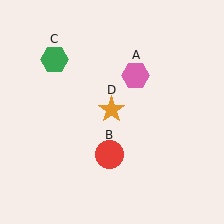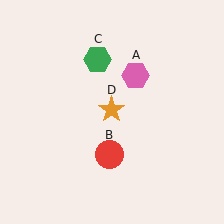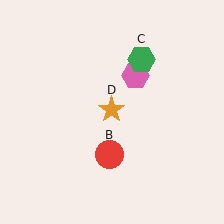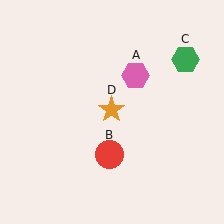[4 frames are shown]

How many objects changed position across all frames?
1 object changed position: green hexagon (object C).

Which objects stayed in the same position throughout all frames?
Pink hexagon (object A) and red circle (object B) and orange star (object D) remained stationary.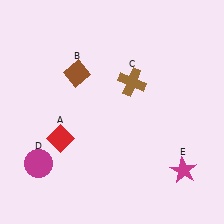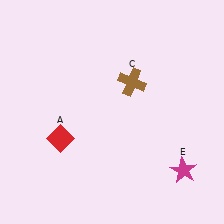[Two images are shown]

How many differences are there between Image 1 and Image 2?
There are 2 differences between the two images.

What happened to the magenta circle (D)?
The magenta circle (D) was removed in Image 2. It was in the bottom-left area of Image 1.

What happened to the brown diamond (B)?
The brown diamond (B) was removed in Image 2. It was in the top-left area of Image 1.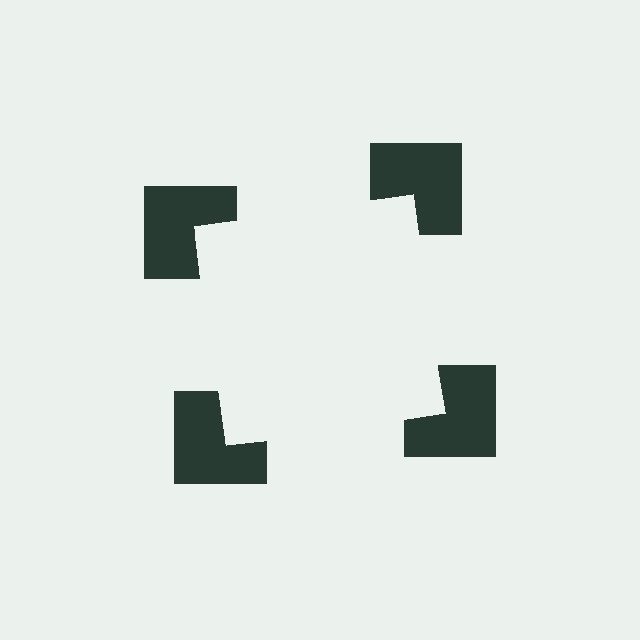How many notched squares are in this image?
There are 4 — one at each vertex of the illusory square.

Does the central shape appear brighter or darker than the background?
It typically appears slightly brighter than the background, even though no actual brightness change is drawn.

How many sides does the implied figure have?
4 sides.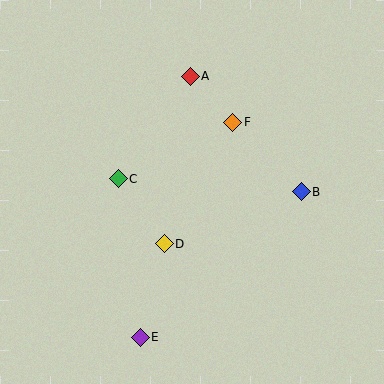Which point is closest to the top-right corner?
Point F is closest to the top-right corner.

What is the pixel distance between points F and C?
The distance between F and C is 128 pixels.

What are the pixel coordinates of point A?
Point A is at (190, 77).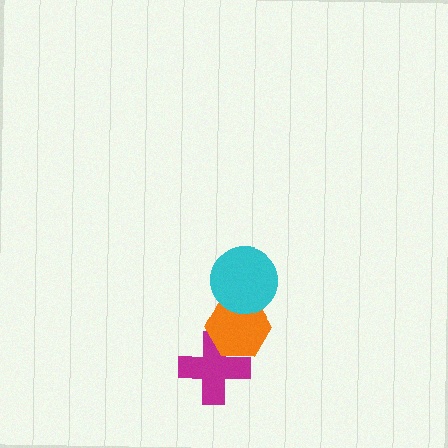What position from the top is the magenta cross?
The magenta cross is 3rd from the top.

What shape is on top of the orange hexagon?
The cyan circle is on top of the orange hexagon.